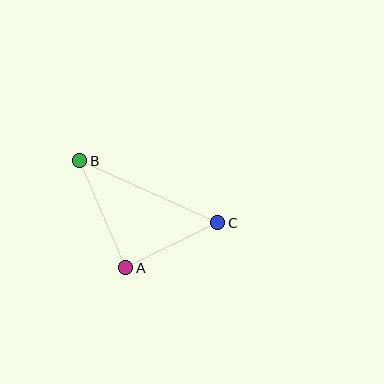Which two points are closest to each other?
Points A and C are closest to each other.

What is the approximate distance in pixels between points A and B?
The distance between A and B is approximately 117 pixels.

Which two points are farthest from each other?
Points B and C are farthest from each other.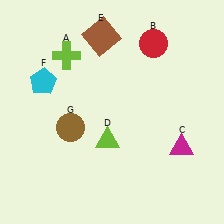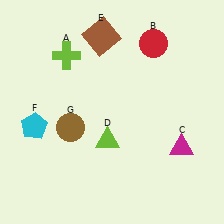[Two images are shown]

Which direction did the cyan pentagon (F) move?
The cyan pentagon (F) moved down.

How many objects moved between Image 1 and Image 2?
1 object moved between the two images.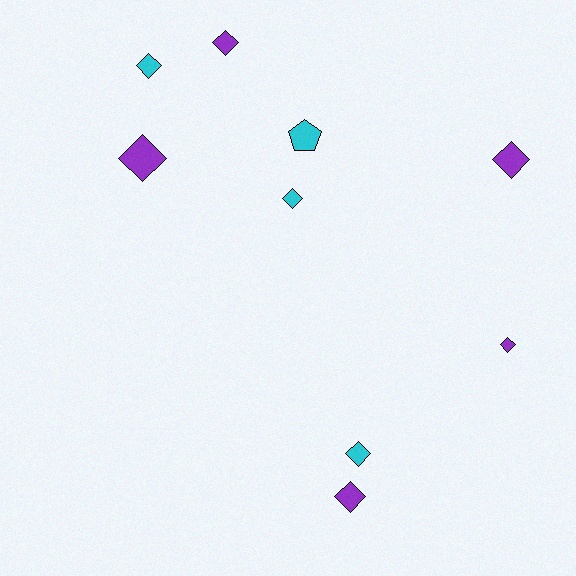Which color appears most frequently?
Purple, with 5 objects.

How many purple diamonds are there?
There are 5 purple diamonds.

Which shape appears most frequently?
Diamond, with 8 objects.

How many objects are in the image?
There are 9 objects.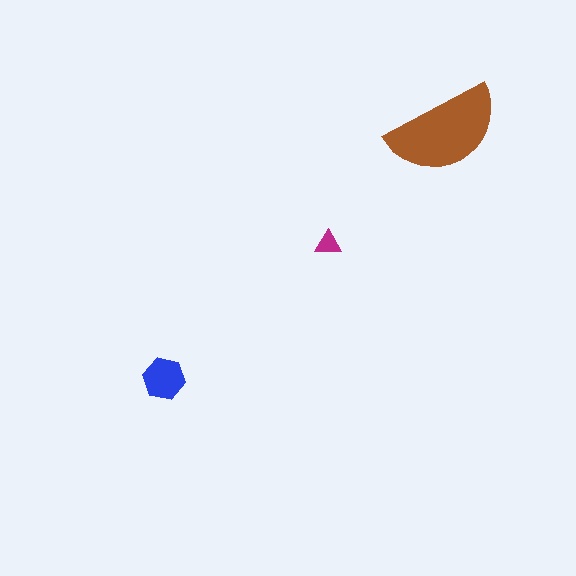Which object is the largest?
The brown semicircle.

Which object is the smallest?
The magenta triangle.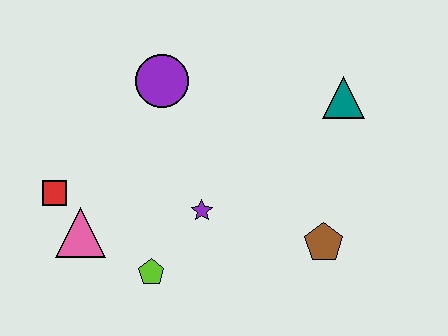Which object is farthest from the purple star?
The teal triangle is farthest from the purple star.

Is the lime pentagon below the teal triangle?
Yes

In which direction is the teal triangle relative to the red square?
The teal triangle is to the right of the red square.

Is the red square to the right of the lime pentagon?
No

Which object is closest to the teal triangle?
The brown pentagon is closest to the teal triangle.